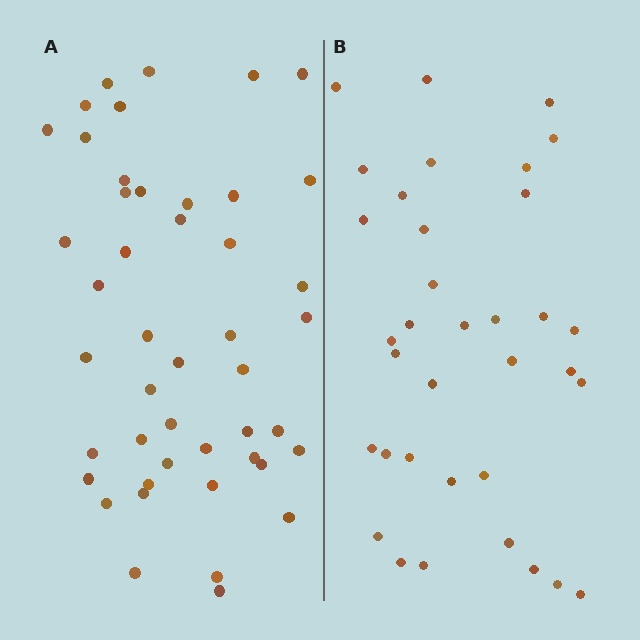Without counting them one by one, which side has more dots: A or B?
Region A (the left region) has more dots.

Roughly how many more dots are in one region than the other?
Region A has roughly 12 or so more dots than region B.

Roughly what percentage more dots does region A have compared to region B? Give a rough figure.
About 30% more.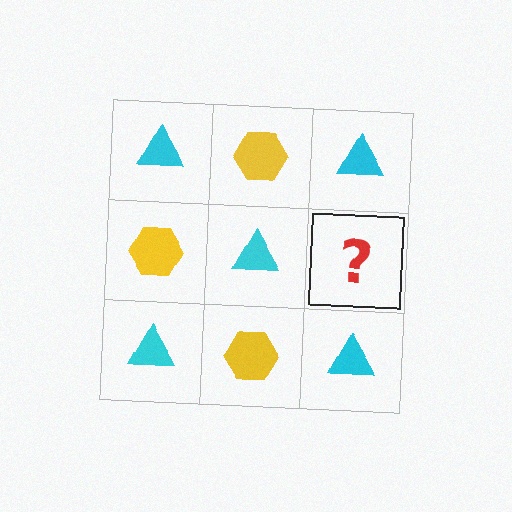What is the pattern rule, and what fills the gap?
The rule is that it alternates cyan triangle and yellow hexagon in a checkerboard pattern. The gap should be filled with a yellow hexagon.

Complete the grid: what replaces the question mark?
The question mark should be replaced with a yellow hexagon.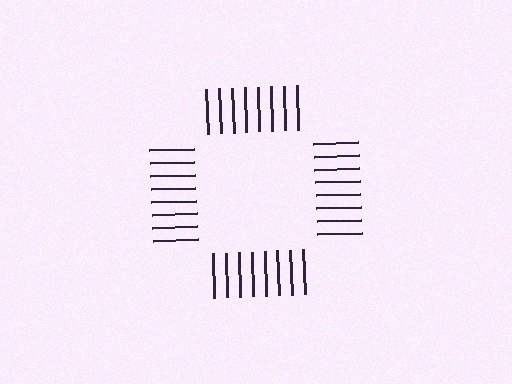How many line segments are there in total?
32 — 8 along each of the 4 edges.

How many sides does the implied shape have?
4 sides — the line-ends trace a square.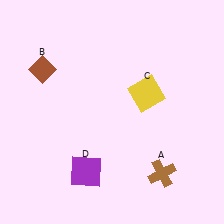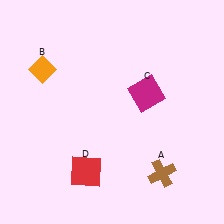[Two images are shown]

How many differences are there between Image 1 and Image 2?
There are 3 differences between the two images.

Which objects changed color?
B changed from brown to orange. C changed from yellow to magenta. D changed from purple to red.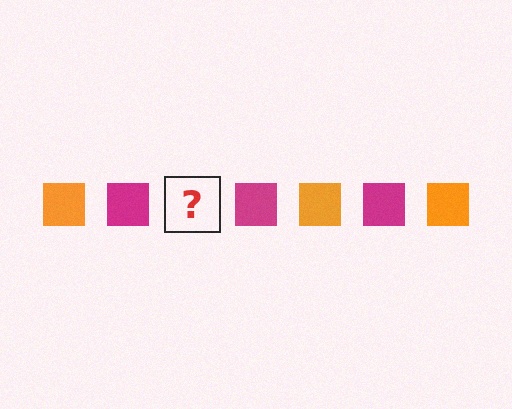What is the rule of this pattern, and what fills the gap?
The rule is that the pattern cycles through orange, magenta squares. The gap should be filled with an orange square.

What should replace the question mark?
The question mark should be replaced with an orange square.